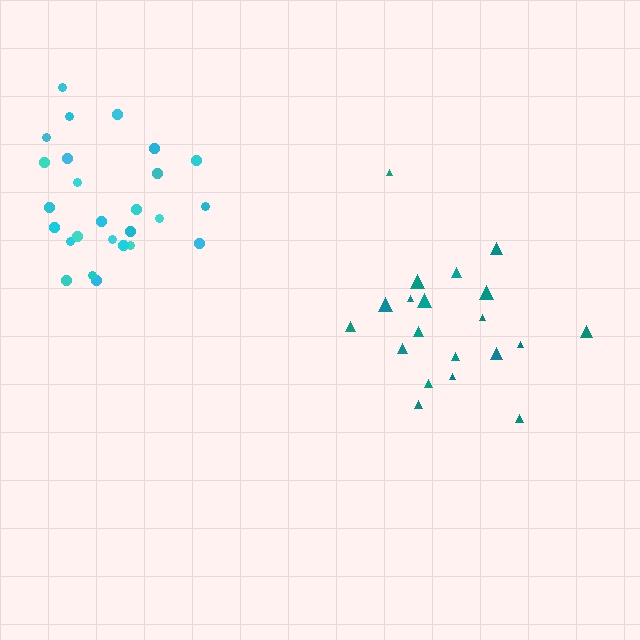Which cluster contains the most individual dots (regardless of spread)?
Cyan (26).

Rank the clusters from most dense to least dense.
cyan, teal.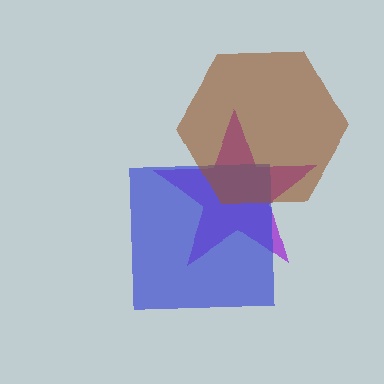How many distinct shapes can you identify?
There are 3 distinct shapes: a purple star, a blue square, a brown hexagon.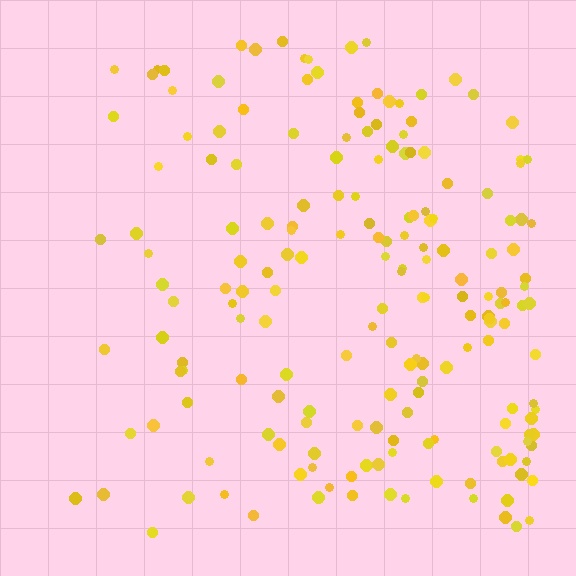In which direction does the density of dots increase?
From left to right, with the right side densest.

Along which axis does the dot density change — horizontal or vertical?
Horizontal.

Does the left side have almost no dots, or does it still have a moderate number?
Still a moderate number, just noticeably fewer than the right.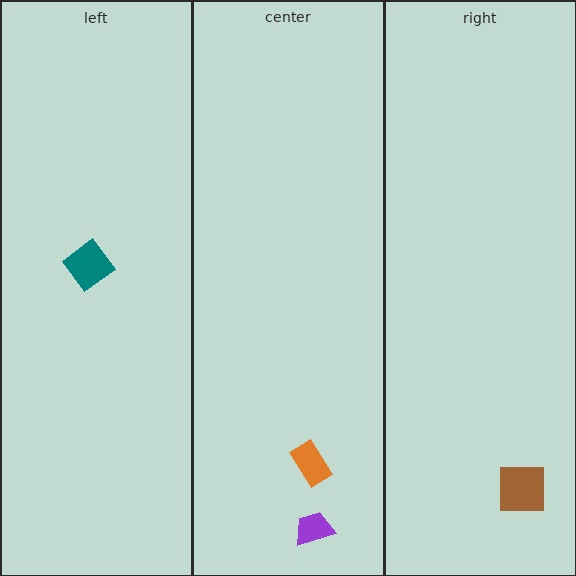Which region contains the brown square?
The right region.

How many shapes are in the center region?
2.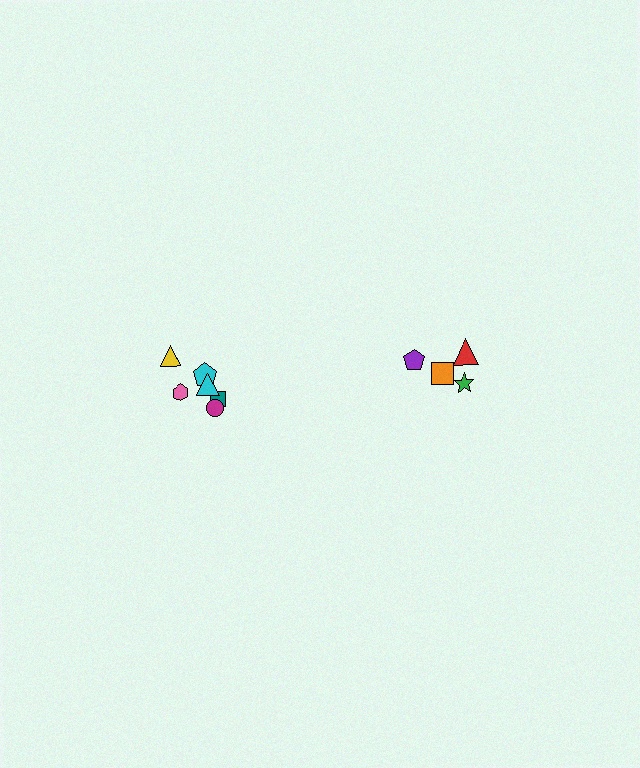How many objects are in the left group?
There are 6 objects.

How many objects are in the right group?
There are 4 objects.